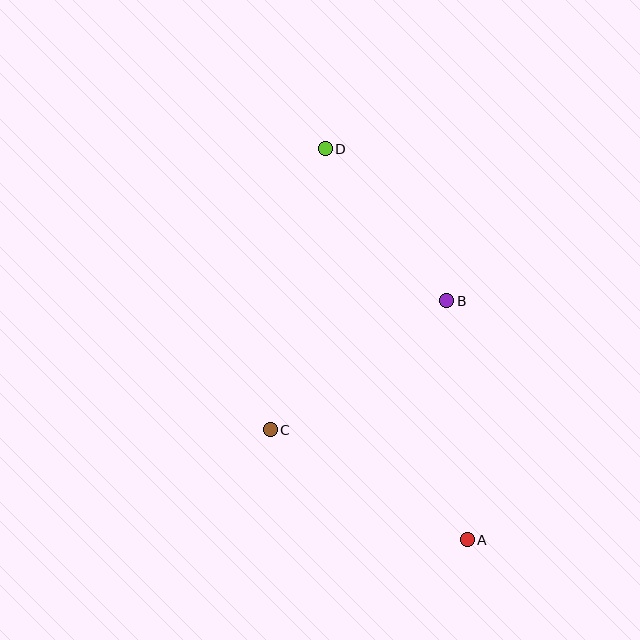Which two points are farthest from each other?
Points A and D are farthest from each other.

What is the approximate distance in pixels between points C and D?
The distance between C and D is approximately 286 pixels.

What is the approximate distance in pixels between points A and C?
The distance between A and C is approximately 226 pixels.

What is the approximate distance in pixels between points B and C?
The distance between B and C is approximately 219 pixels.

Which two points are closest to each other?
Points B and D are closest to each other.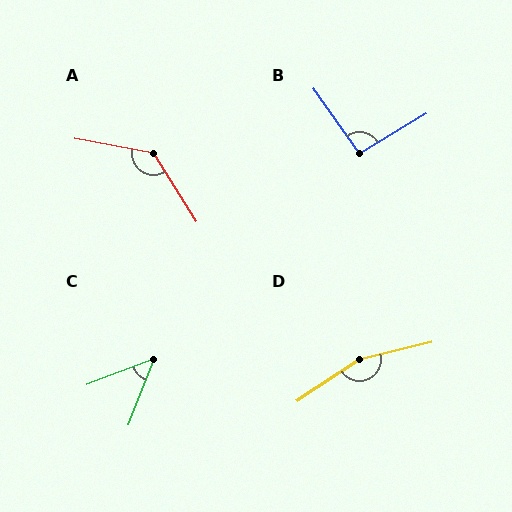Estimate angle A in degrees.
Approximately 133 degrees.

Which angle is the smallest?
C, at approximately 48 degrees.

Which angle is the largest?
D, at approximately 160 degrees.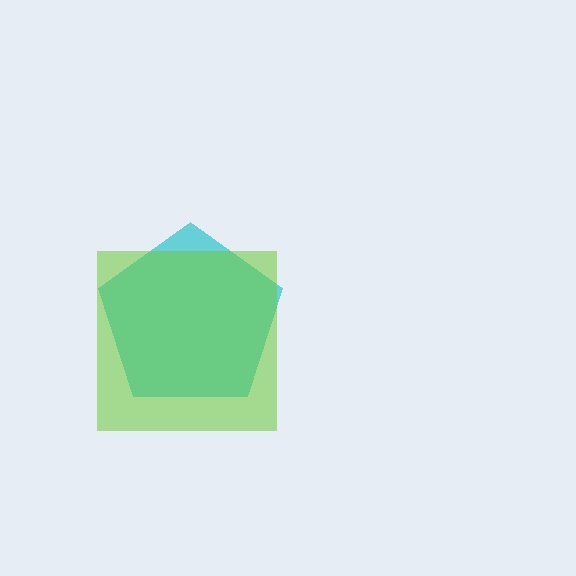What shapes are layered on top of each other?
The layered shapes are: a cyan pentagon, a lime square.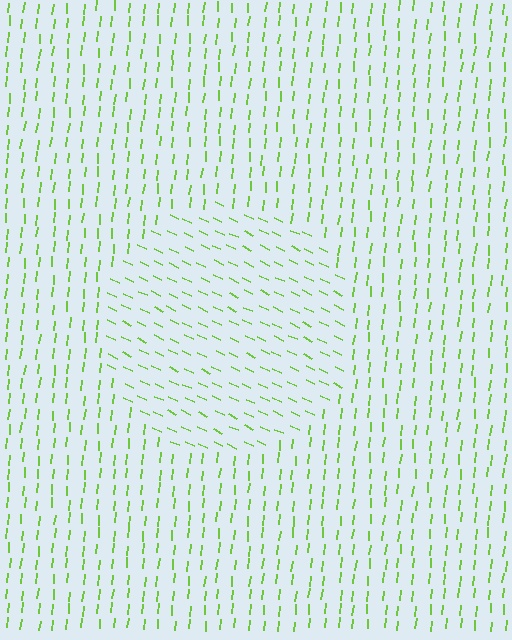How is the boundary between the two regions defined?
The boundary is defined purely by a change in line orientation (approximately 70 degrees difference). All lines are the same color and thickness.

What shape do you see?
I see a circle.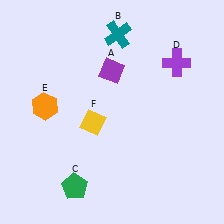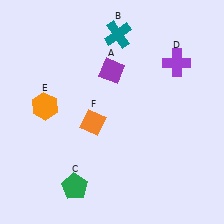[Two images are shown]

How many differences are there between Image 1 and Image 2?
There is 1 difference between the two images.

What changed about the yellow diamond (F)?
In Image 1, F is yellow. In Image 2, it changed to orange.